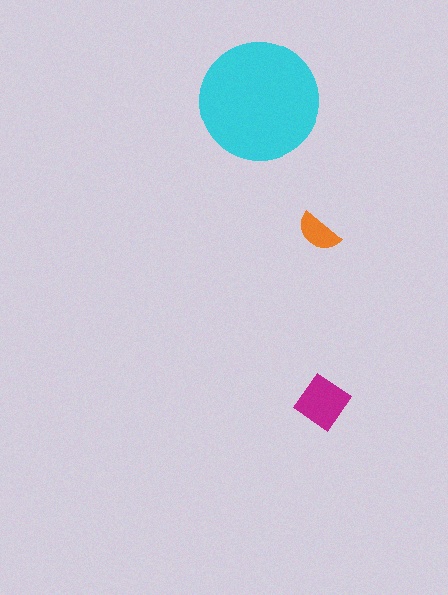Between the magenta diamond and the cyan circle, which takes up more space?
The cyan circle.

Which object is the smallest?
The orange semicircle.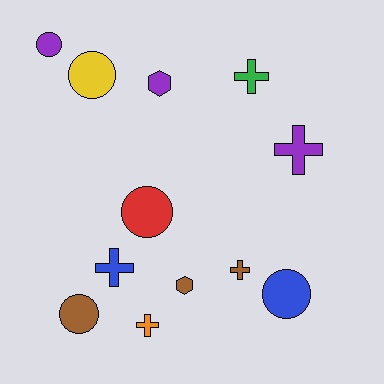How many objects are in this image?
There are 12 objects.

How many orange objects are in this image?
There is 1 orange object.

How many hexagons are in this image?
There are 2 hexagons.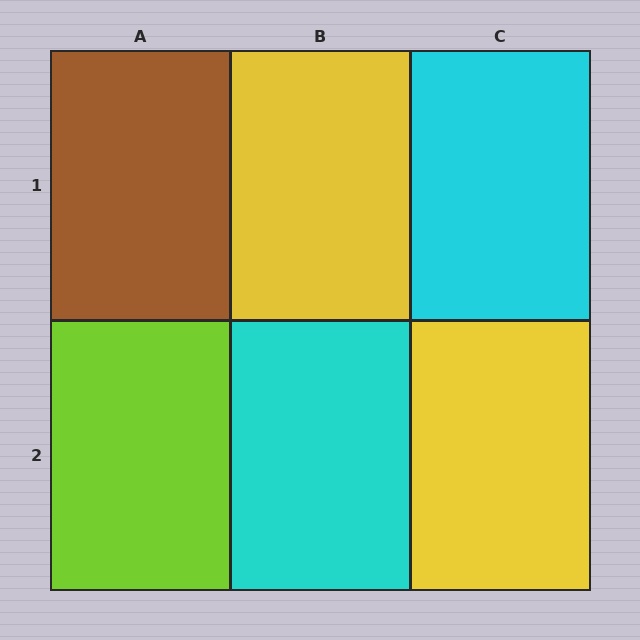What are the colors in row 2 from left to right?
Lime, cyan, yellow.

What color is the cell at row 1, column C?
Cyan.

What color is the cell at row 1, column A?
Brown.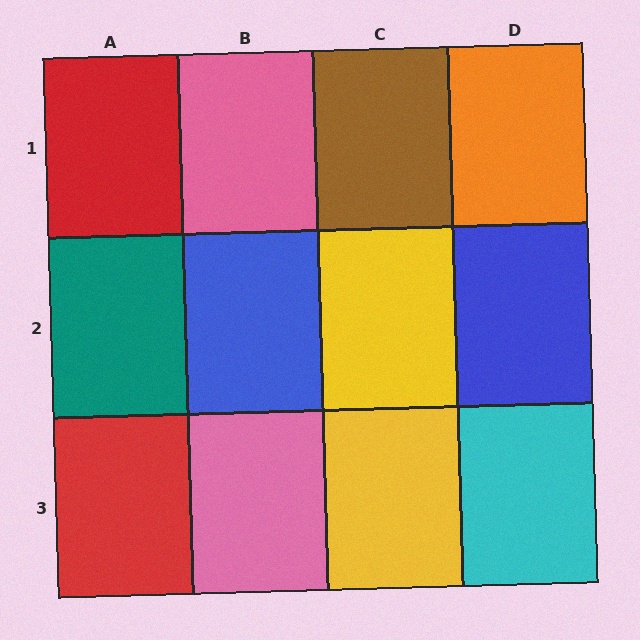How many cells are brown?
1 cell is brown.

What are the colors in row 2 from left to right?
Teal, blue, yellow, blue.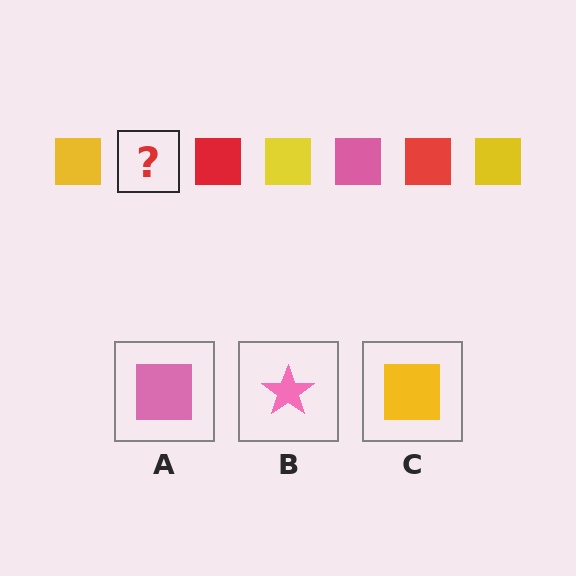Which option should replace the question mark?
Option A.